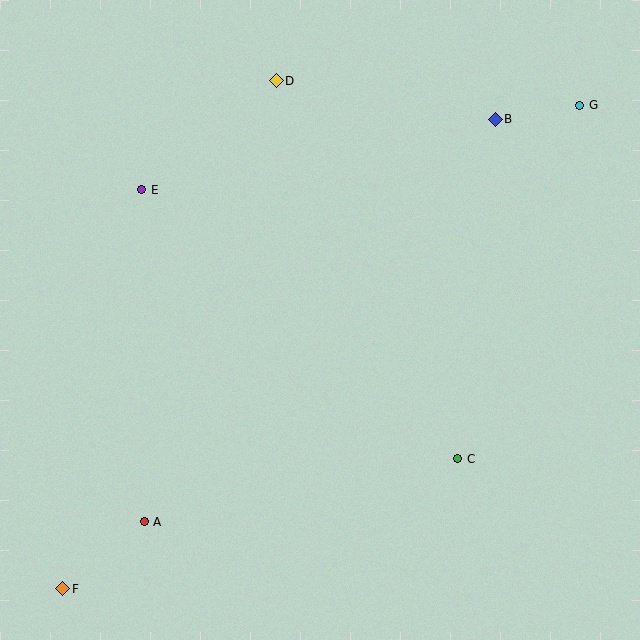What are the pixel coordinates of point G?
Point G is at (580, 105).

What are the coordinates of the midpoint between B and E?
The midpoint between B and E is at (319, 154).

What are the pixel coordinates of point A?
Point A is at (144, 522).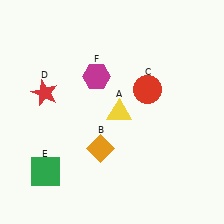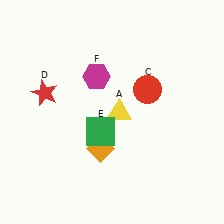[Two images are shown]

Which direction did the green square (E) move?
The green square (E) moved right.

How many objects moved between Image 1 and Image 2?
1 object moved between the two images.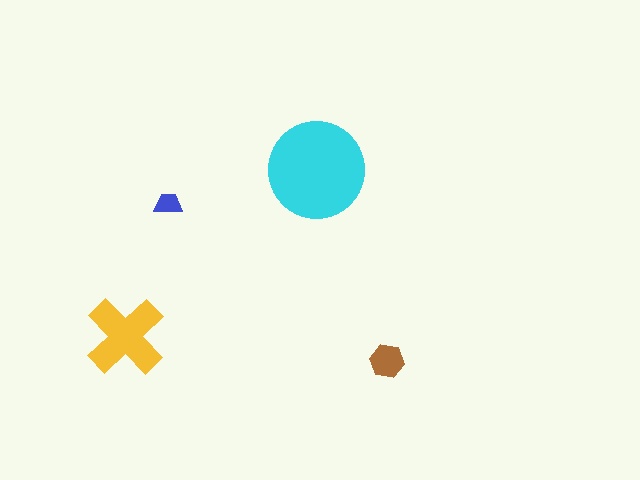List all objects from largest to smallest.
The cyan circle, the yellow cross, the brown hexagon, the blue trapezoid.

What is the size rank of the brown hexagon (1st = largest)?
3rd.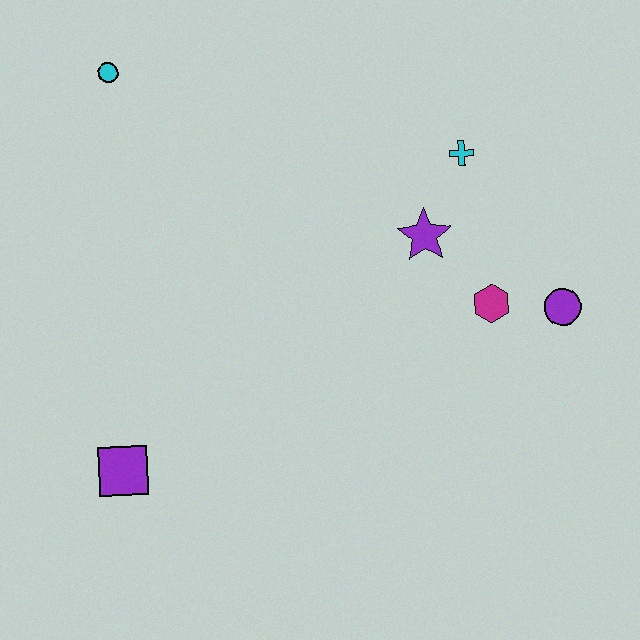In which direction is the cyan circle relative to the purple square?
The cyan circle is above the purple square.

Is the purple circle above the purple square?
Yes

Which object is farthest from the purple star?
The purple square is farthest from the purple star.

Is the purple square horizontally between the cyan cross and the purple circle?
No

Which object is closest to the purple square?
The purple star is closest to the purple square.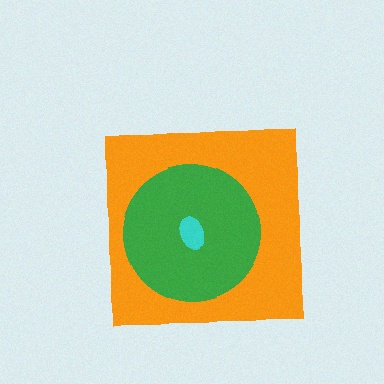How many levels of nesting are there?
3.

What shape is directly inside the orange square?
The green circle.